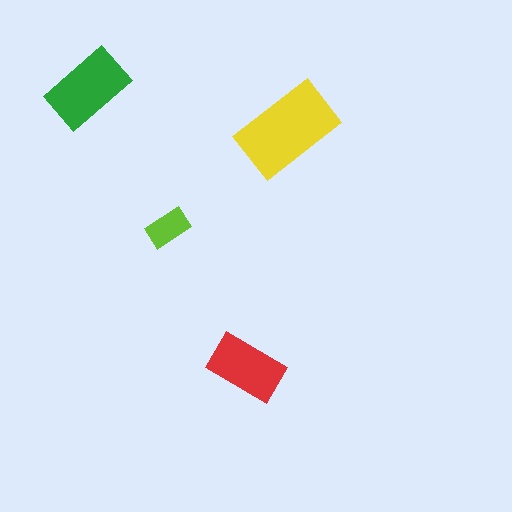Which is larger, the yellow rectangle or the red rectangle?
The yellow one.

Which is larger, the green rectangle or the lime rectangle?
The green one.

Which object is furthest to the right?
The yellow rectangle is rightmost.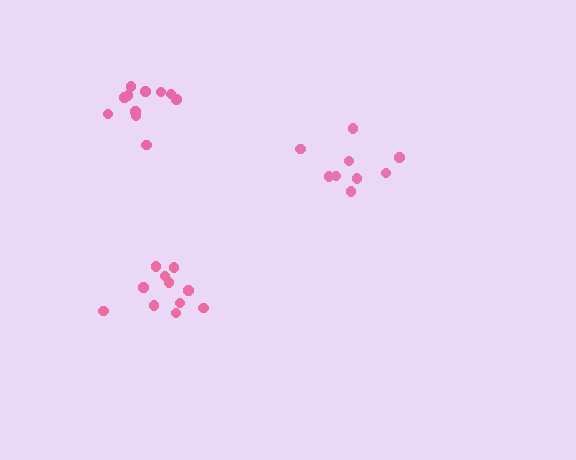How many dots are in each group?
Group 1: 9 dots, Group 2: 11 dots, Group 3: 11 dots (31 total).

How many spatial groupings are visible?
There are 3 spatial groupings.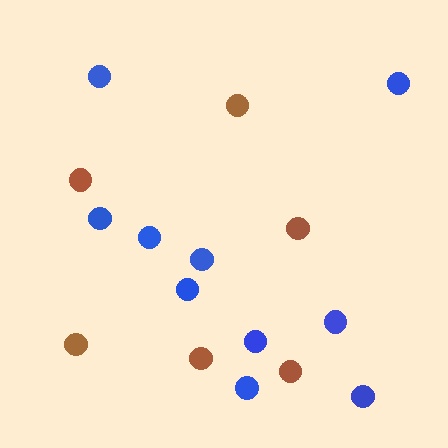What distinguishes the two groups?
There are 2 groups: one group of brown circles (6) and one group of blue circles (10).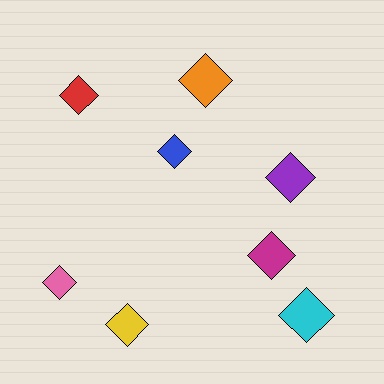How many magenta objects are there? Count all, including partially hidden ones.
There is 1 magenta object.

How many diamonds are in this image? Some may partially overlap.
There are 8 diamonds.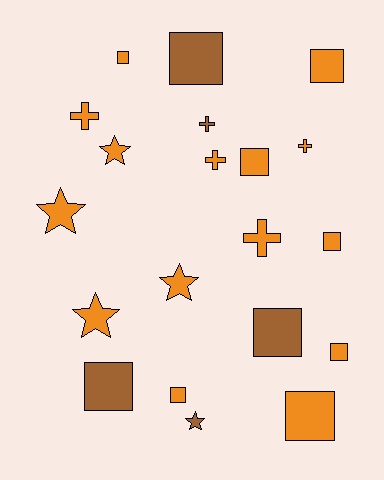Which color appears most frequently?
Orange, with 15 objects.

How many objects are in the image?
There are 20 objects.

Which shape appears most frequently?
Square, with 10 objects.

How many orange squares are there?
There are 7 orange squares.